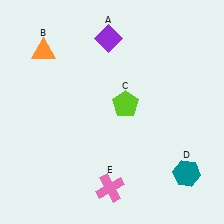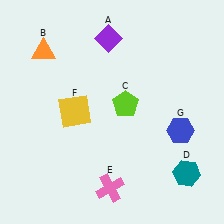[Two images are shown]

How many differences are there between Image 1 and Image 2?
There are 2 differences between the two images.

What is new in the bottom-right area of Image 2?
A blue hexagon (G) was added in the bottom-right area of Image 2.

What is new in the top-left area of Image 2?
A yellow square (F) was added in the top-left area of Image 2.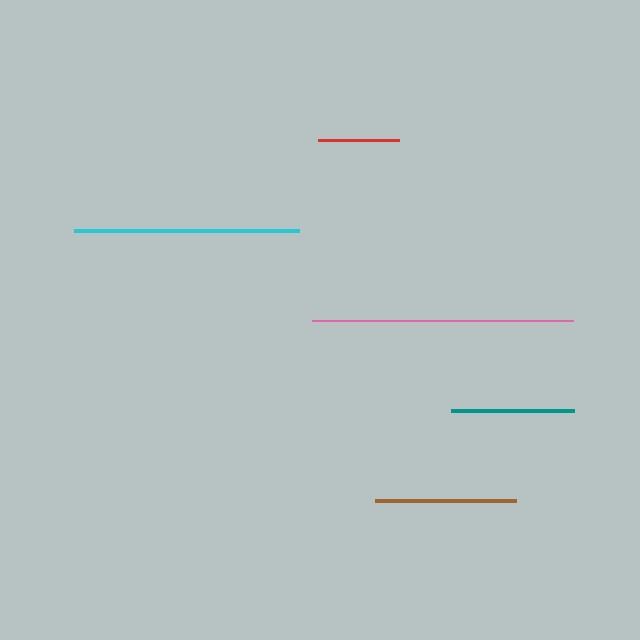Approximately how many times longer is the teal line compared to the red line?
The teal line is approximately 1.5 times the length of the red line.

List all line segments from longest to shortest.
From longest to shortest: pink, cyan, brown, teal, red.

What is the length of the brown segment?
The brown segment is approximately 141 pixels long.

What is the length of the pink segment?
The pink segment is approximately 261 pixels long.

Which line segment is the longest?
The pink line is the longest at approximately 261 pixels.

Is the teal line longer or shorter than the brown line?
The brown line is longer than the teal line.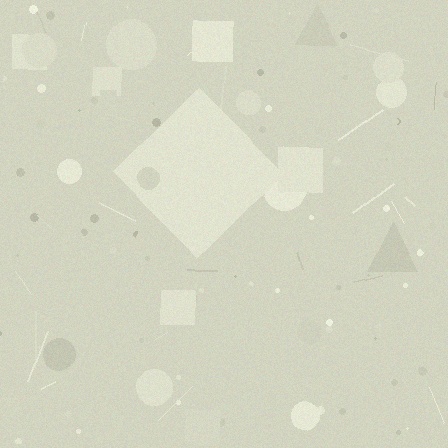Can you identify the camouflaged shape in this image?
The camouflaged shape is a diamond.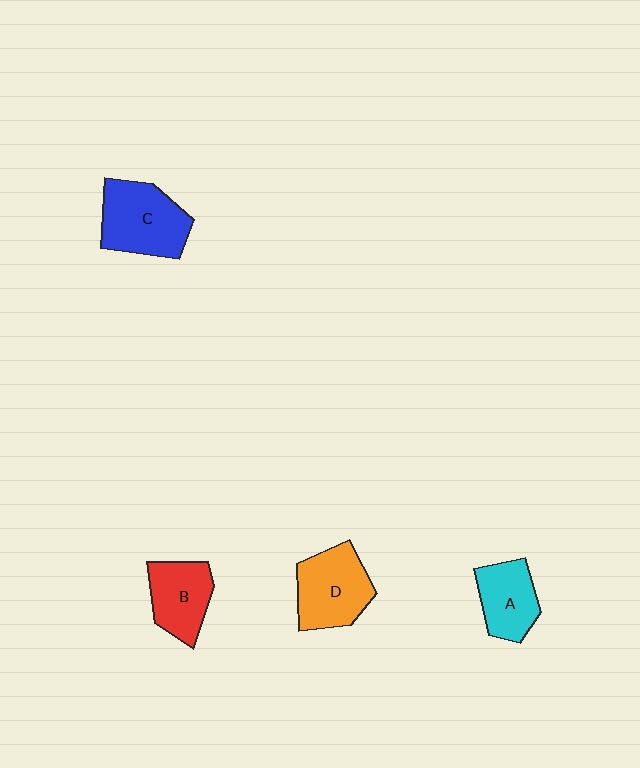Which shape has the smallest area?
Shape A (cyan).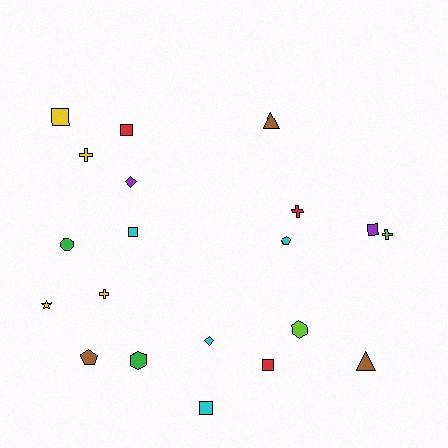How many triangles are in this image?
There are 2 triangles.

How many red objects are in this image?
There are 3 red objects.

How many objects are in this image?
There are 20 objects.